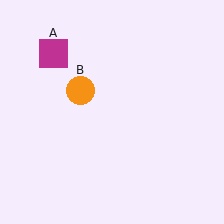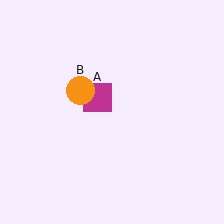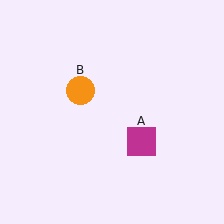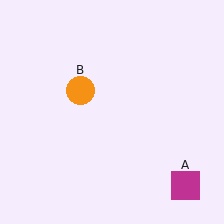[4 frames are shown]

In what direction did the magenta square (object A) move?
The magenta square (object A) moved down and to the right.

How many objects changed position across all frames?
1 object changed position: magenta square (object A).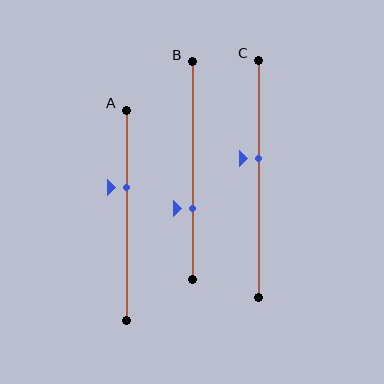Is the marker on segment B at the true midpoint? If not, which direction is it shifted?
No, the marker on segment B is shifted downward by about 17% of the segment length.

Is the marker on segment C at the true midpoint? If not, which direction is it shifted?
No, the marker on segment C is shifted upward by about 8% of the segment length.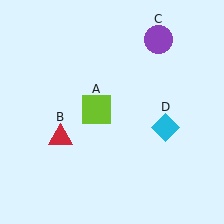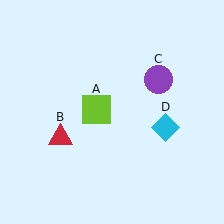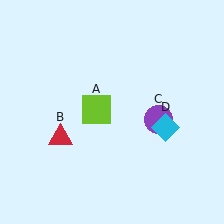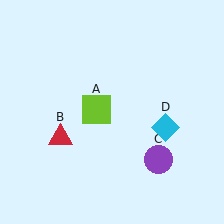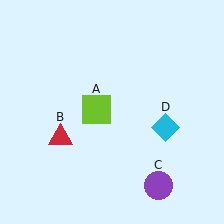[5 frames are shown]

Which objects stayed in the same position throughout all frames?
Lime square (object A) and red triangle (object B) and cyan diamond (object D) remained stationary.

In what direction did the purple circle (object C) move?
The purple circle (object C) moved down.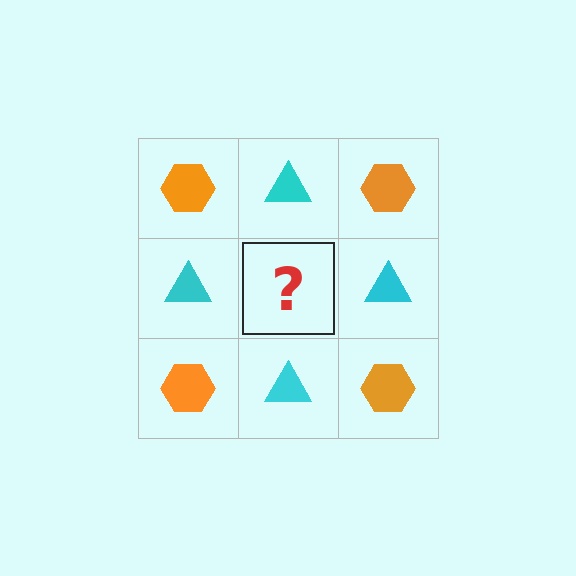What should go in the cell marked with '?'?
The missing cell should contain an orange hexagon.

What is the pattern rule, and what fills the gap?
The rule is that it alternates orange hexagon and cyan triangle in a checkerboard pattern. The gap should be filled with an orange hexagon.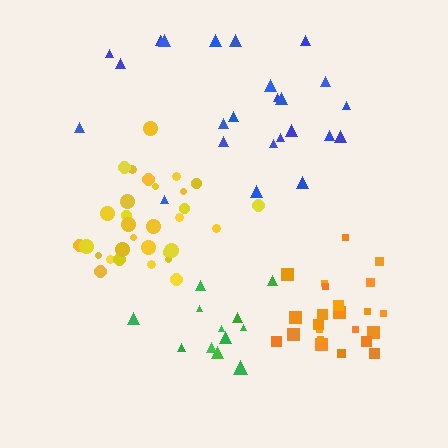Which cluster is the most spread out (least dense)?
Blue.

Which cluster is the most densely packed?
Orange.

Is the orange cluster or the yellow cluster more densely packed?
Orange.